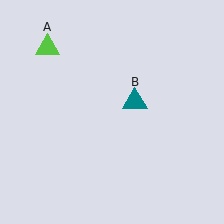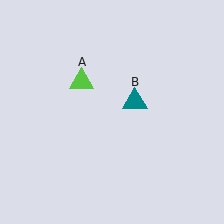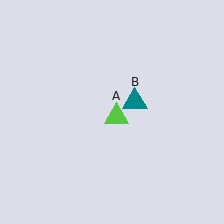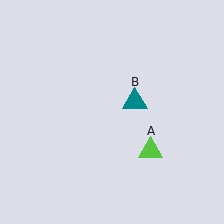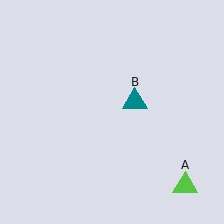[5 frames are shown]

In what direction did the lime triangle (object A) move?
The lime triangle (object A) moved down and to the right.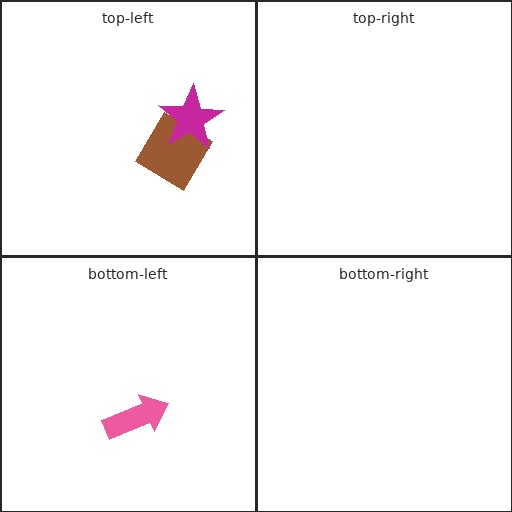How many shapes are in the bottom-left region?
1.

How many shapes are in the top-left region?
2.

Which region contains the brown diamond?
The top-left region.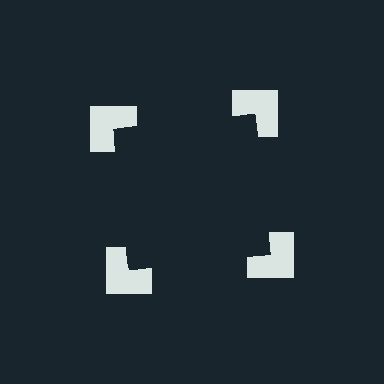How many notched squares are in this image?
There are 4 — one at each vertex of the illusory square.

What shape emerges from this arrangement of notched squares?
An illusory square — its edges are inferred from the aligned wedge cuts in the notched squares, not physically drawn.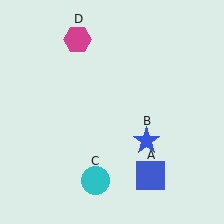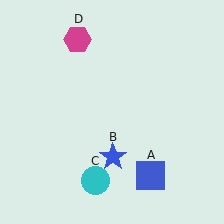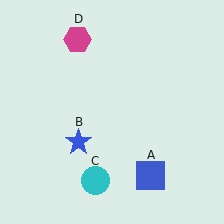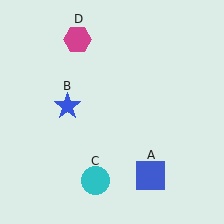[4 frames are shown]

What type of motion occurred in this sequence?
The blue star (object B) rotated clockwise around the center of the scene.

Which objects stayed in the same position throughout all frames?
Blue square (object A) and cyan circle (object C) and magenta hexagon (object D) remained stationary.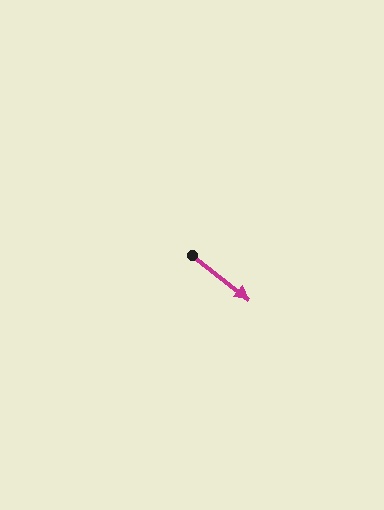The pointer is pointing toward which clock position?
Roughly 4 o'clock.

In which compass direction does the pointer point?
Southeast.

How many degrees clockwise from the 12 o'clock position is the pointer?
Approximately 128 degrees.